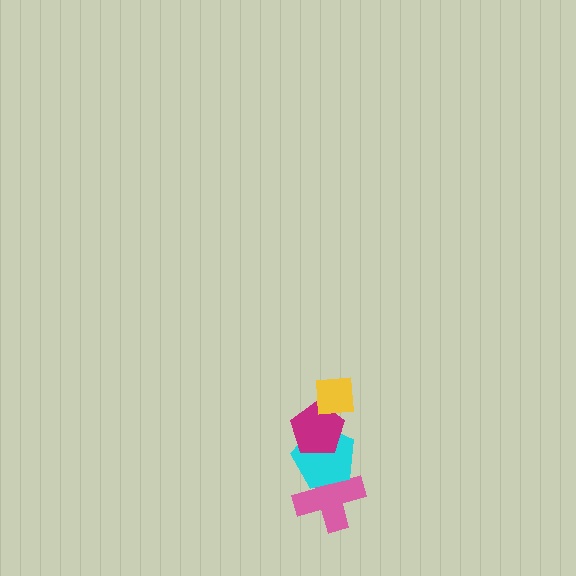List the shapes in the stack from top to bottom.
From top to bottom: the yellow square, the magenta pentagon, the cyan pentagon, the pink cross.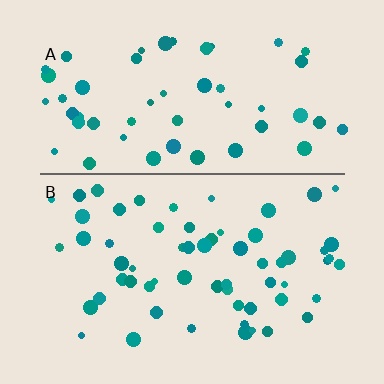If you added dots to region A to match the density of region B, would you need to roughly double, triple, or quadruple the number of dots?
Approximately double.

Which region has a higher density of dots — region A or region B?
B (the bottom).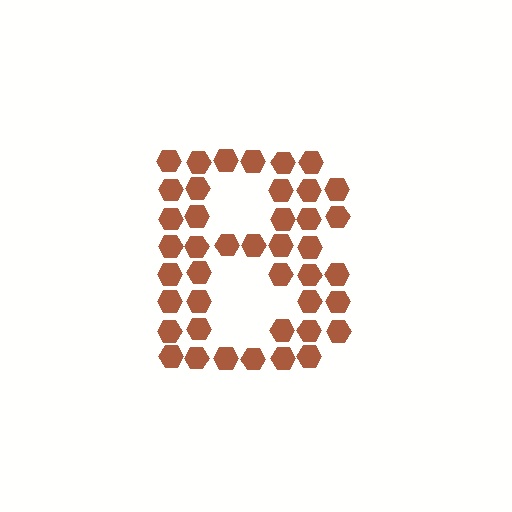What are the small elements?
The small elements are hexagons.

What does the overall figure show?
The overall figure shows the letter B.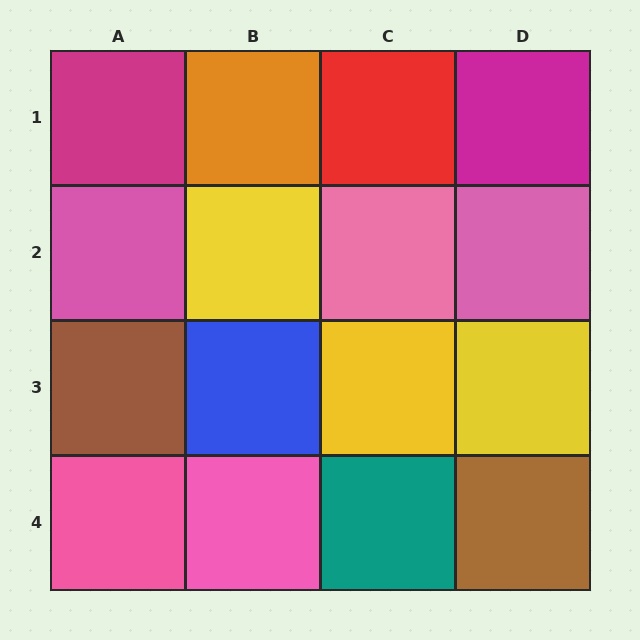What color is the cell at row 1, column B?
Orange.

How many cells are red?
1 cell is red.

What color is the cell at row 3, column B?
Blue.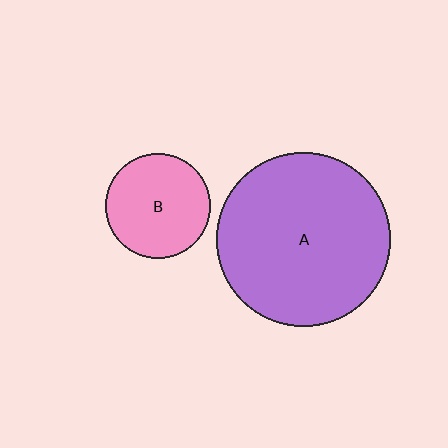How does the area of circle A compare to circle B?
Approximately 2.7 times.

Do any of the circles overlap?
No, none of the circles overlap.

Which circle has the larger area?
Circle A (purple).